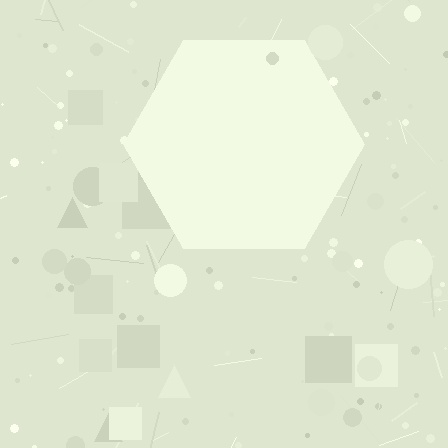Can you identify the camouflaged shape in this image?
The camouflaged shape is a hexagon.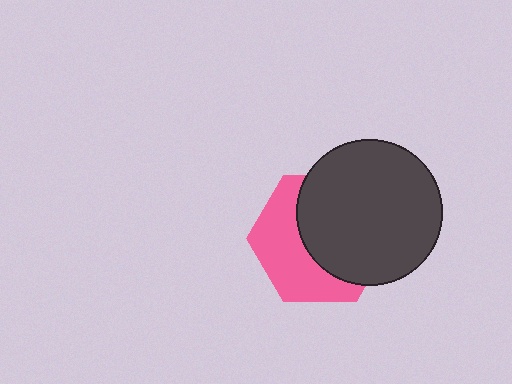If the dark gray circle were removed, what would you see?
You would see the complete pink hexagon.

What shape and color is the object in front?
The object in front is a dark gray circle.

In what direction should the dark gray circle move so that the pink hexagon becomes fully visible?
The dark gray circle should move toward the upper-right. That is the shortest direction to clear the overlap and leave the pink hexagon fully visible.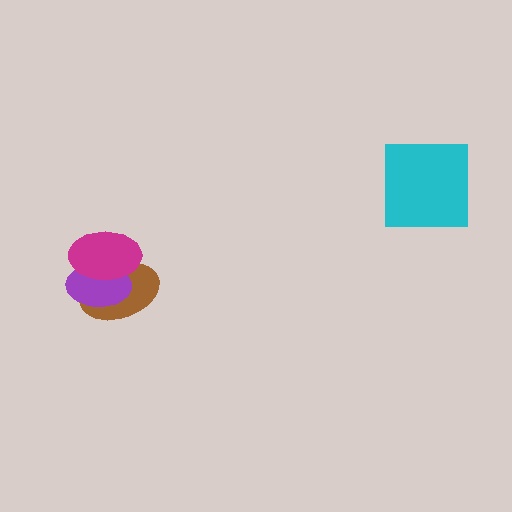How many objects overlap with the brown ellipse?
2 objects overlap with the brown ellipse.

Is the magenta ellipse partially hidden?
No, no other shape covers it.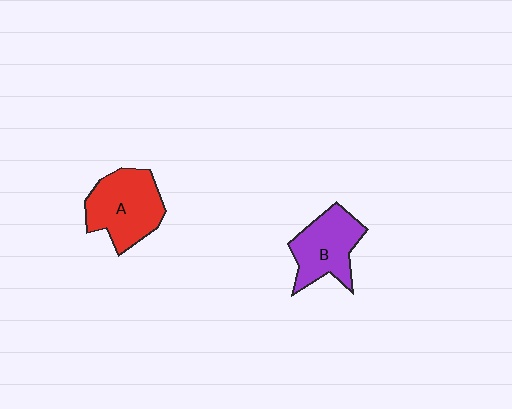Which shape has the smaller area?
Shape B (purple).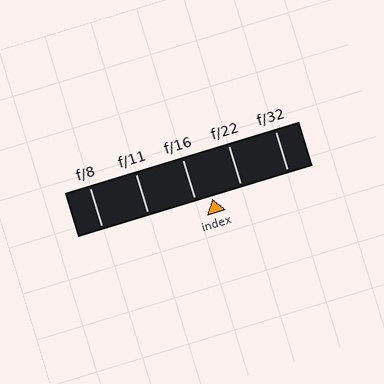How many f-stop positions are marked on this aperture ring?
There are 5 f-stop positions marked.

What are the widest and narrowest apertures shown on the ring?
The widest aperture shown is f/8 and the narrowest is f/32.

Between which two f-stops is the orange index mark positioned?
The index mark is between f/16 and f/22.